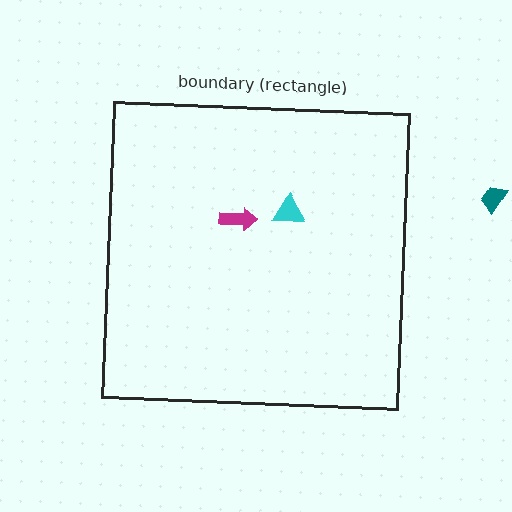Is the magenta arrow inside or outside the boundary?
Inside.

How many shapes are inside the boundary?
2 inside, 1 outside.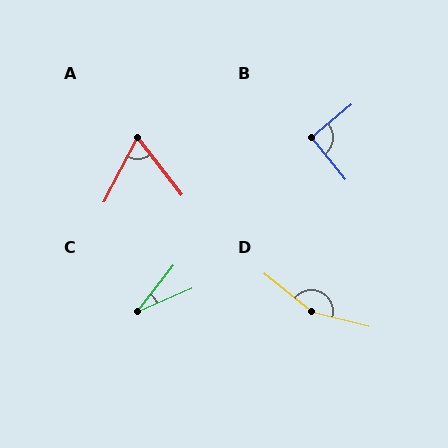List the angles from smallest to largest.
C (29°), A (65°), B (91°), D (155°).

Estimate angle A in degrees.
Approximately 65 degrees.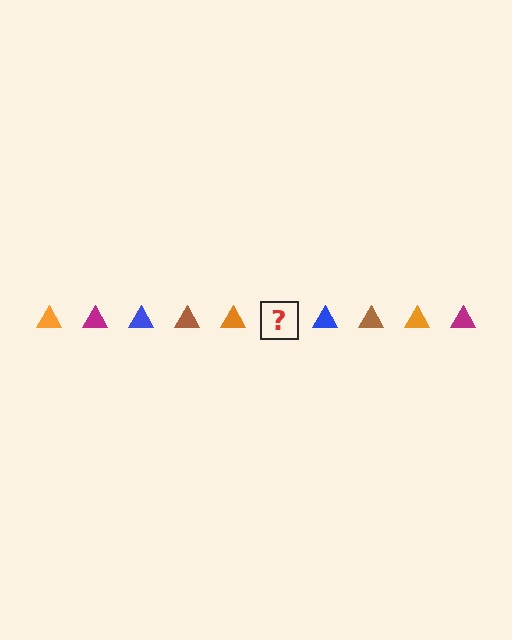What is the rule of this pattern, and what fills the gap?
The rule is that the pattern cycles through orange, magenta, blue, brown triangles. The gap should be filled with a magenta triangle.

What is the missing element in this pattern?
The missing element is a magenta triangle.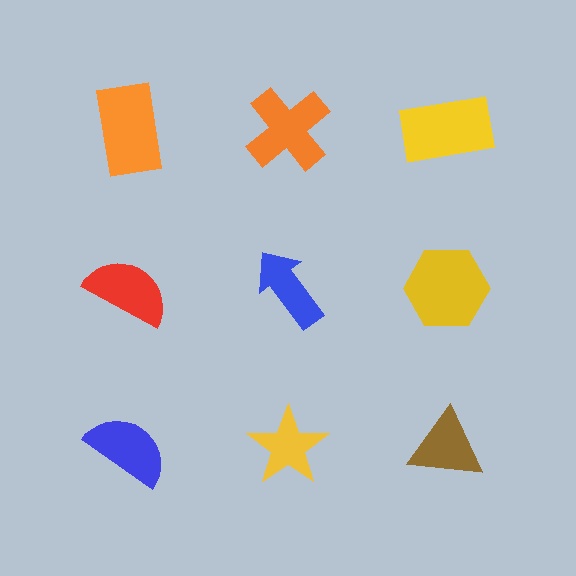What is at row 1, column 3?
A yellow rectangle.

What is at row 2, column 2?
A blue arrow.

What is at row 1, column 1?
An orange rectangle.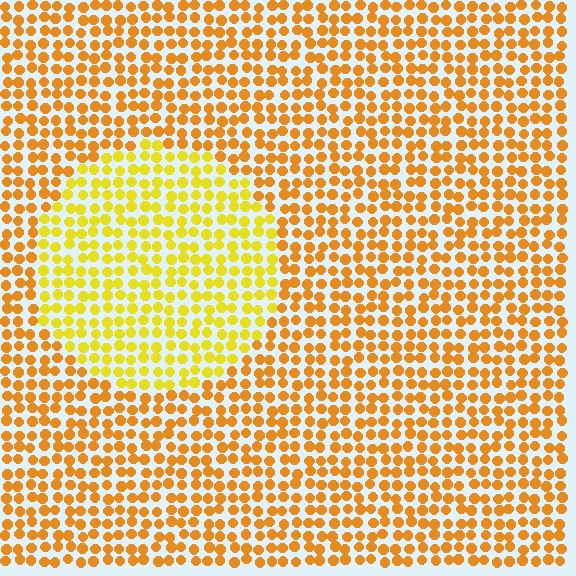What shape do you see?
I see a circle.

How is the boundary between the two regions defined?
The boundary is defined purely by a slight shift in hue (about 26 degrees). Spacing, size, and orientation are identical on both sides.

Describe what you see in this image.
The image is filled with small orange elements in a uniform arrangement. A circle-shaped region is visible where the elements are tinted to a slightly different hue, forming a subtle color boundary.